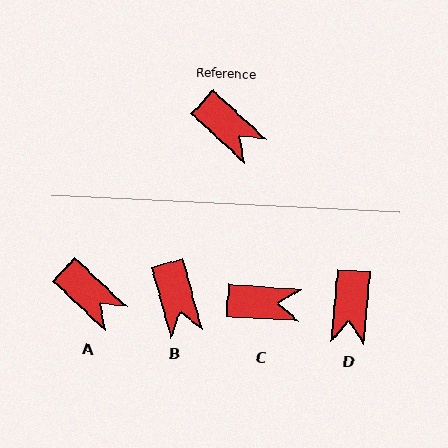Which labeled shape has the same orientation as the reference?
A.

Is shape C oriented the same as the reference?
No, it is off by about 39 degrees.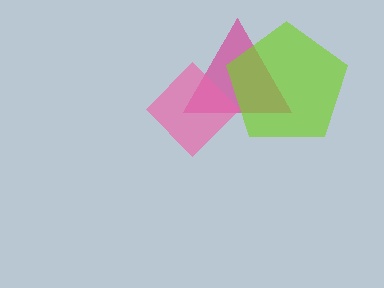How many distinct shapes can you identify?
There are 3 distinct shapes: a magenta triangle, a pink diamond, a lime pentagon.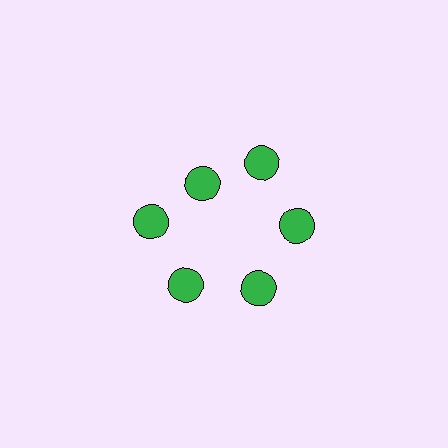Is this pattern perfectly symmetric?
No. The 6 green circles are arranged in a ring, but one element near the 11 o'clock position is pulled inward toward the center, breaking the 6-fold rotational symmetry.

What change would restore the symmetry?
The symmetry would be restored by moving it outward, back onto the ring so that all 6 circles sit at equal angles and equal distance from the center.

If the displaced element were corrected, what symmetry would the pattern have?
It would have 6-fold rotational symmetry — the pattern would map onto itself every 60 degrees.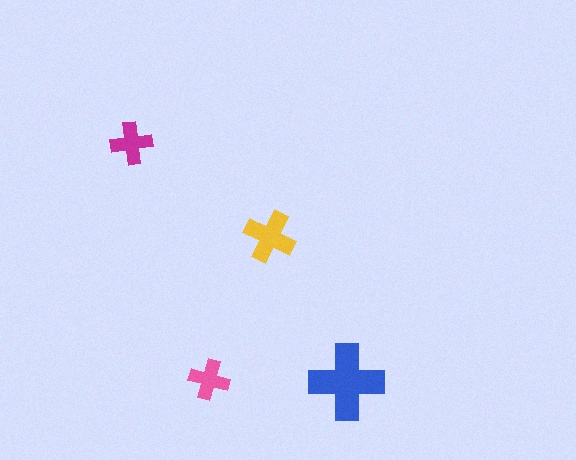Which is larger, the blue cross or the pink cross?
The blue one.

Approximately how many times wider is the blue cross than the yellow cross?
About 1.5 times wider.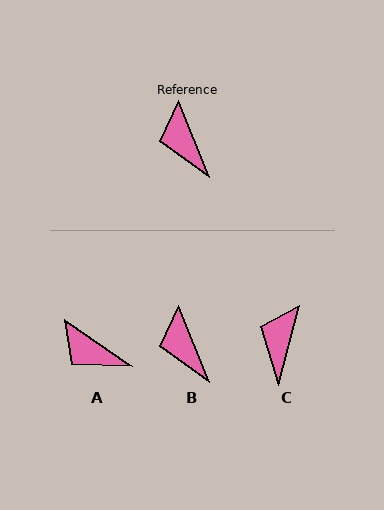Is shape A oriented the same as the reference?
No, it is off by about 34 degrees.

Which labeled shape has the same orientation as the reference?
B.